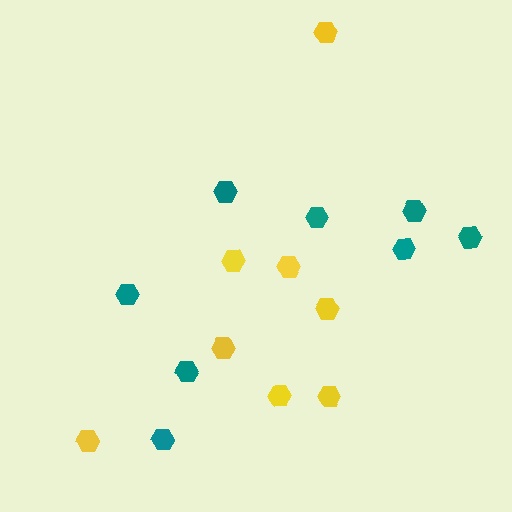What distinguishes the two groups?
There are 2 groups: one group of teal hexagons (8) and one group of yellow hexagons (8).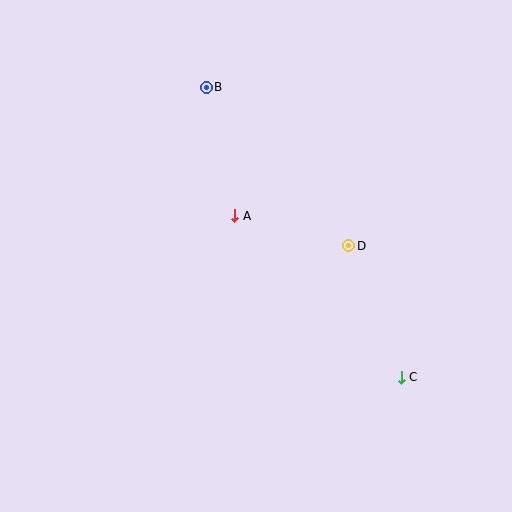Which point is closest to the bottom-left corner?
Point A is closest to the bottom-left corner.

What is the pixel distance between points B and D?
The distance between B and D is 213 pixels.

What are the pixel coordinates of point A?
Point A is at (235, 216).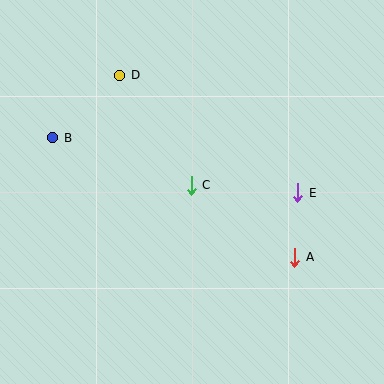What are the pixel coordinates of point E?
Point E is at (298, 193).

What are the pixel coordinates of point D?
Point D is at (120, 75).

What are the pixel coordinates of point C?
Point C is at (191, 185).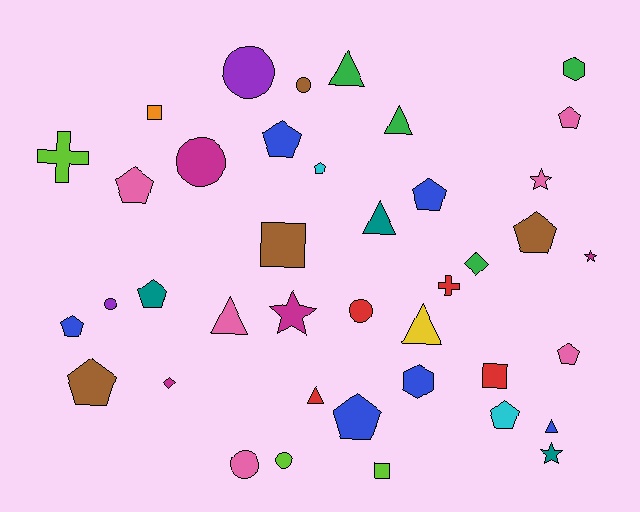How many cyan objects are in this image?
There are 2 cyan objects.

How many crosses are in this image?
There are 2 crosses.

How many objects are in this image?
There are 40 objects.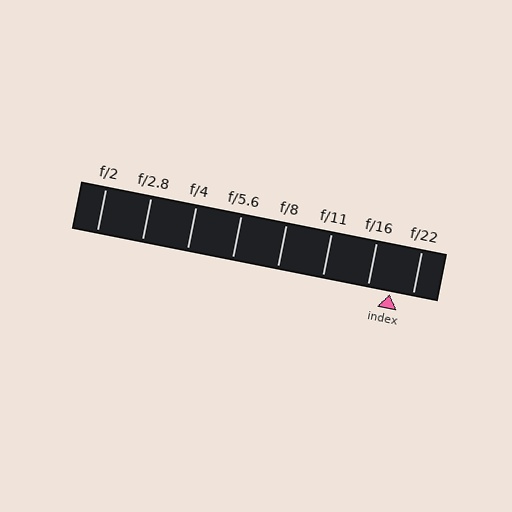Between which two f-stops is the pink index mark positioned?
The index mark is between f/16 and f/22.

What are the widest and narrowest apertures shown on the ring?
The widest aperture shown is f/2 and the narrowest is f/22.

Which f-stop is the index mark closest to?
The index mark is closest to f/22.